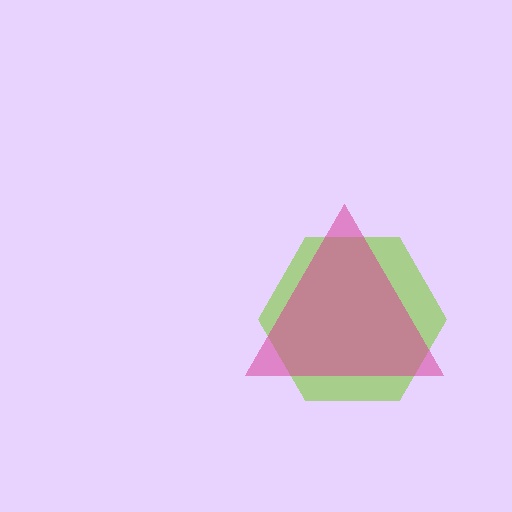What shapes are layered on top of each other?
The layered shapes are: a lime hexagon, a magenta triangle.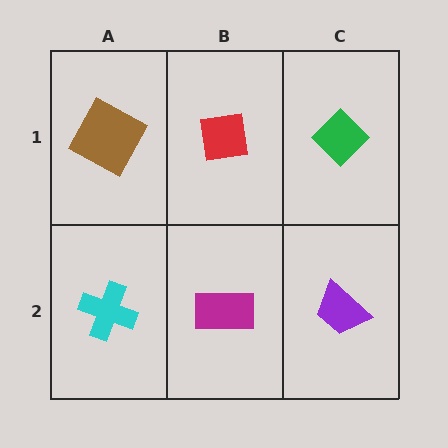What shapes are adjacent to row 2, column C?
A green diamond (row 1, column C), a magenta rectangle (row 2, column B).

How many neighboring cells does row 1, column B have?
3.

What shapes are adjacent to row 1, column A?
A cyan cross (row 2, column A), a red square (row 1, column B).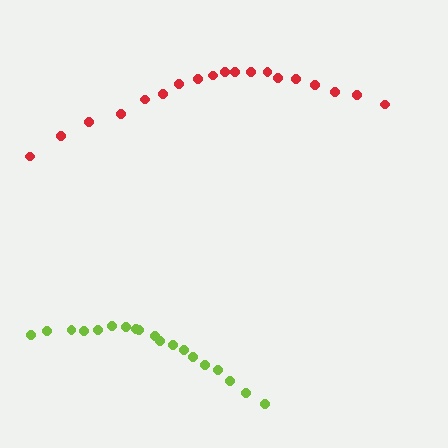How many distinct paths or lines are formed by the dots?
There are 2 distinct paths.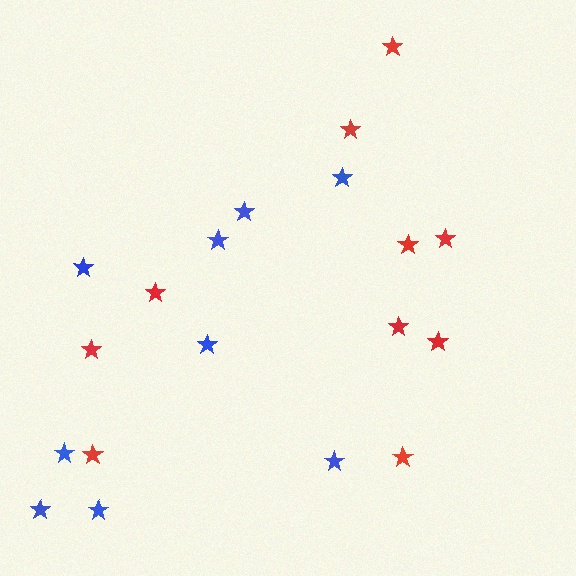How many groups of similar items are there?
There are 2 groups: one group of blue stars (9) and one group of red stars (10).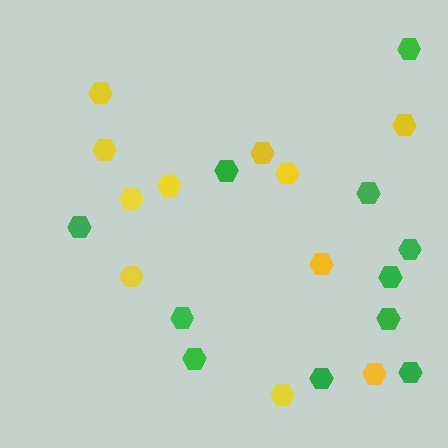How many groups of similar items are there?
There are 2 groups: one group of green hexagons (11) and one group of yellow hexagons (11).